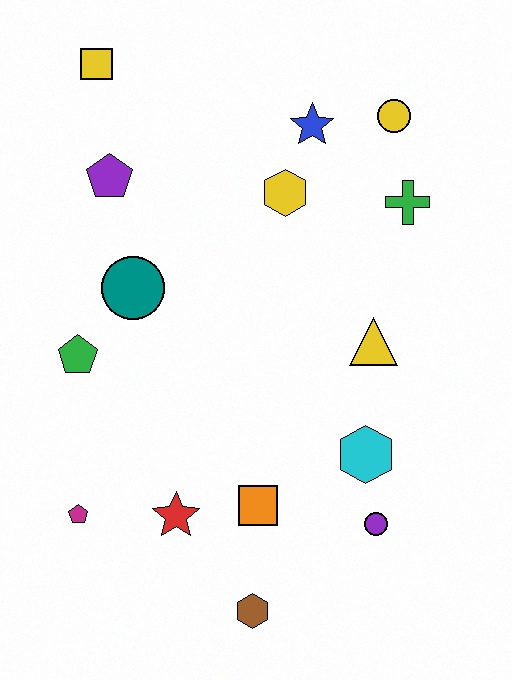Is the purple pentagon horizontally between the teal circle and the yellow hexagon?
No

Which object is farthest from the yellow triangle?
The yellow square is farthest from the yellow triangle.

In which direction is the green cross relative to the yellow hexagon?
The green cross is to the right of the yellow hexagon.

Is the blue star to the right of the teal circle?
Yes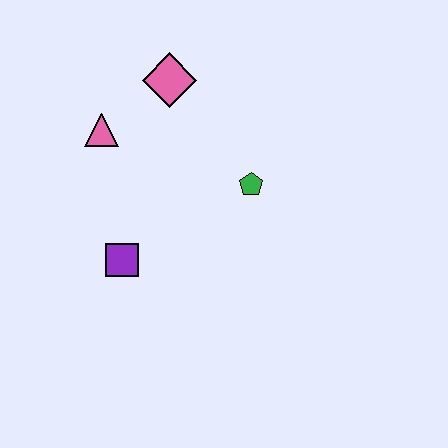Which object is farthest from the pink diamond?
The purple square is farthest from the pink diamond.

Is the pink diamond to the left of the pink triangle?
No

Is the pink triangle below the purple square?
No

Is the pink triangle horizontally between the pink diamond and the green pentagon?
No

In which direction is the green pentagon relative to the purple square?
The green pentagon is to the right of the purple square.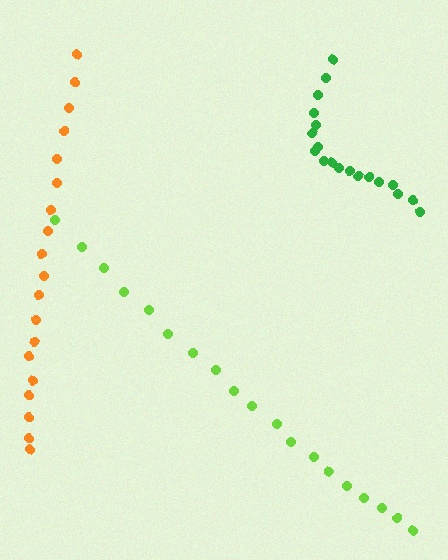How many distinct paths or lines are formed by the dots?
There are 3 distinct paths.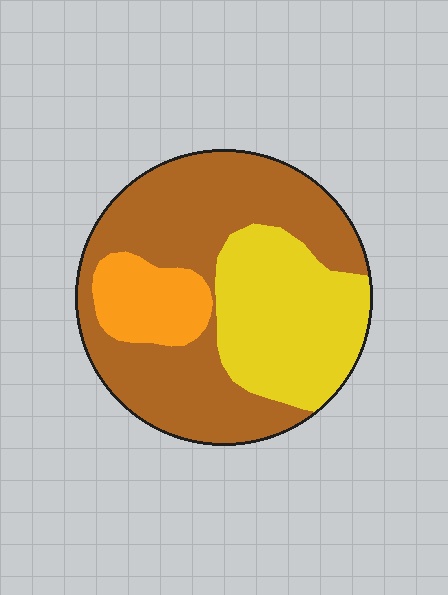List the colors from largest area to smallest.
From largest to smallest: brown, yellow, orange.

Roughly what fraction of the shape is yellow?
Yellow takes up about one third (1/3) of the shape.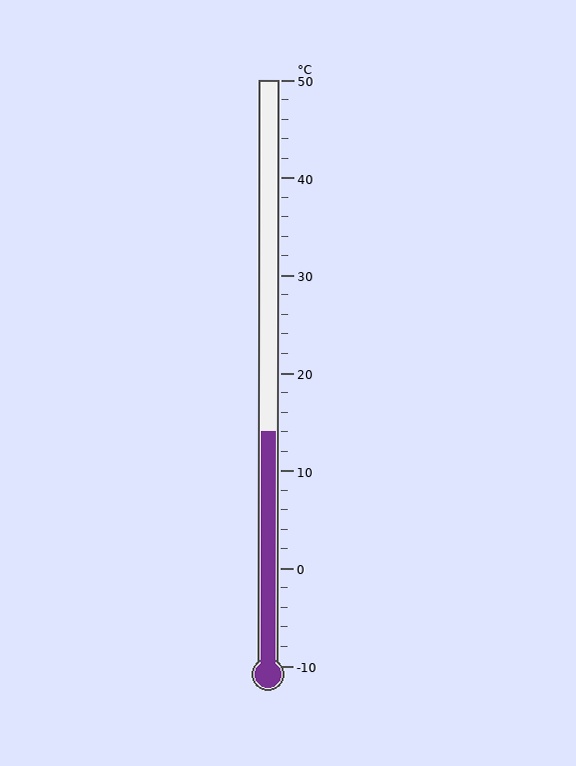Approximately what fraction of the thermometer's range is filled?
The thermometer is filled to approximately 40% of its range.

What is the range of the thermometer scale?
The thermometer scale ranges from -10°C to 50°C.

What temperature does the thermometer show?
The thermometer shows approximately 14°C.